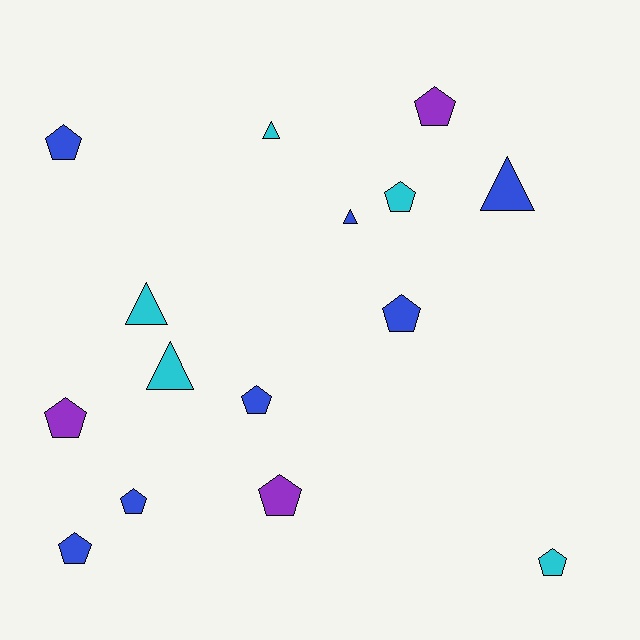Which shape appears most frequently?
Pentagon, with 10 objects.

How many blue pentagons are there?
There are 5 blue pentagons.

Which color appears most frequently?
Blue, with 7 objects.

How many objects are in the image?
There are 15 objects.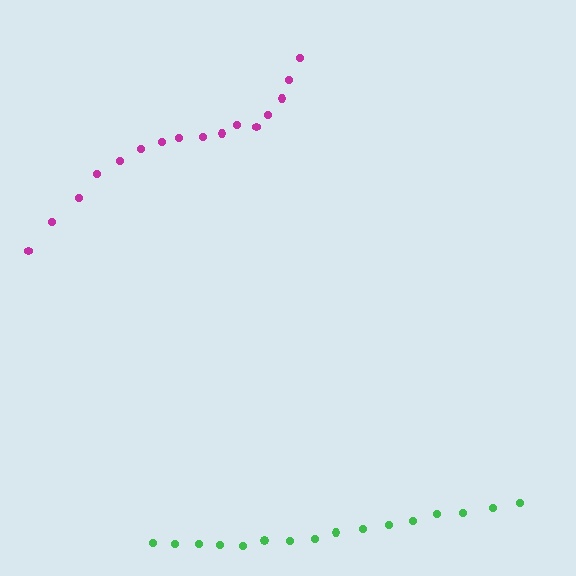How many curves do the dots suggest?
There are 2 distinct paths.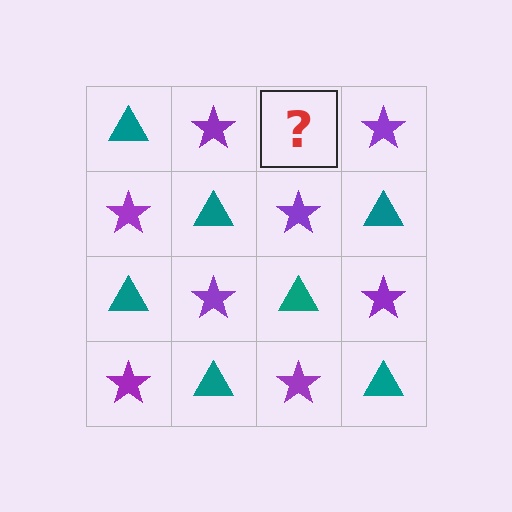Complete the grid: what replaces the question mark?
The question mark should be replaced with a teal triangle.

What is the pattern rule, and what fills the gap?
The rule is that it alternates teal triangle and purple star in a checkerboard pattern. The gap should be filled with a teal triangle.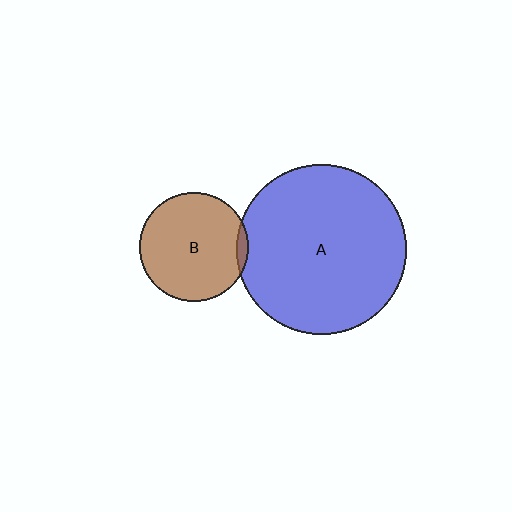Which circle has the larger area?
Circle A (blue).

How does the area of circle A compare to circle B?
Approximately 2.5 times.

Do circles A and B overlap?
Yes.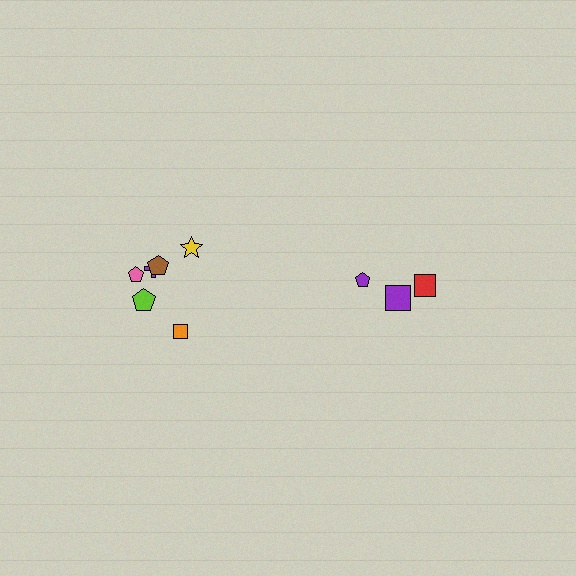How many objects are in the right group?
There are 3 objects.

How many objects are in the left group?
There are 6 objects.